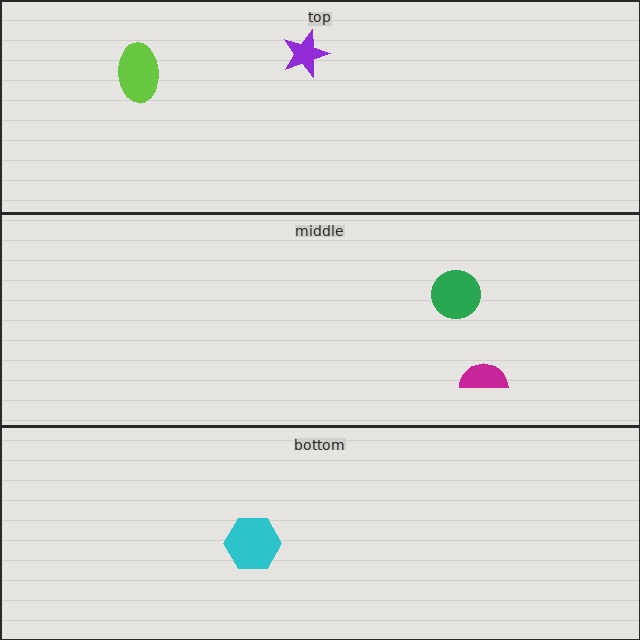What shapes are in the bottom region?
The cyan hexagon.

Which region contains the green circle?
The middle region.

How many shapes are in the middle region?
2.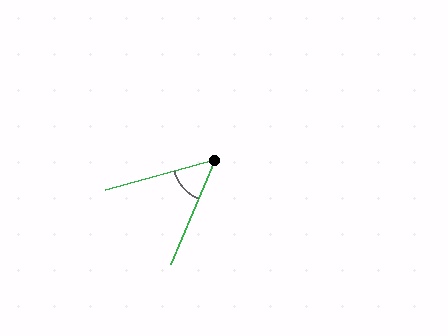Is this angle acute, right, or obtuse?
It is acute.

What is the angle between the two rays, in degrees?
Approximately 52 degrees.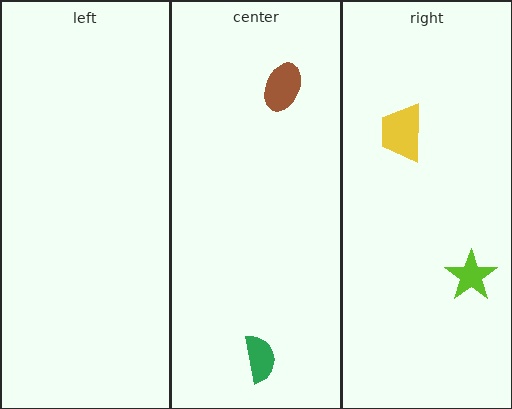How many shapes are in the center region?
2.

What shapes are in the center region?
The green semicircle, the brown ellipse.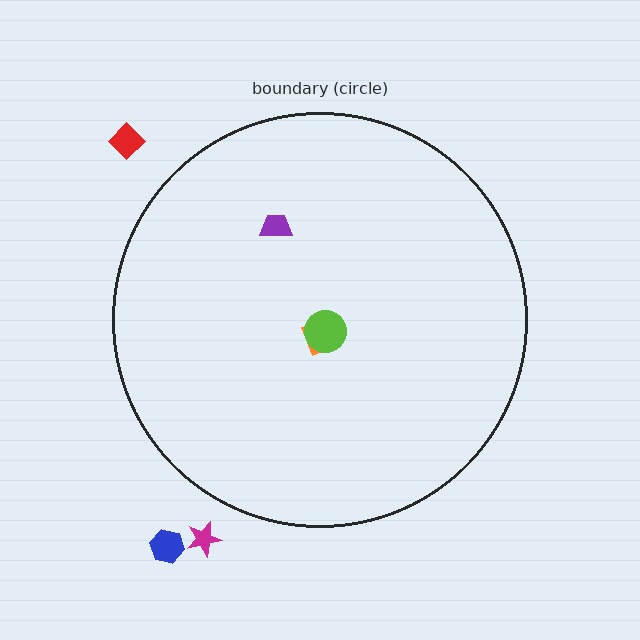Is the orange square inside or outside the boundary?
Inside.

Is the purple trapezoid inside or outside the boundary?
Inside.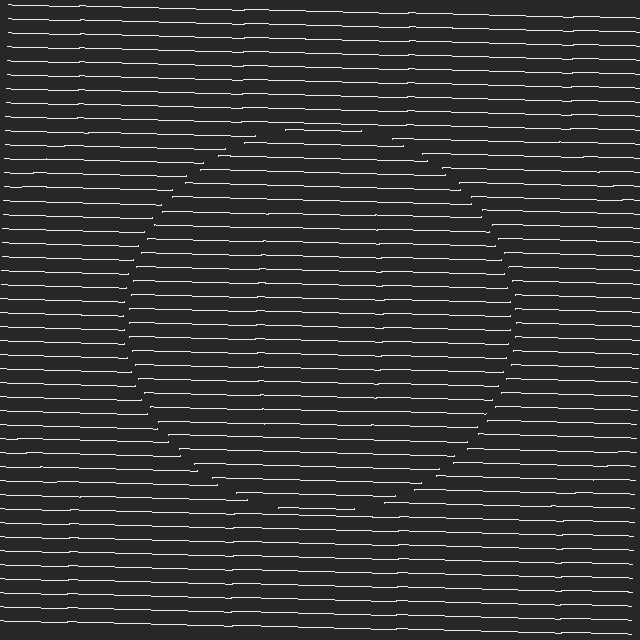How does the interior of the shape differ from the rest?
The interior of the shape contains the same grating, shifted by half a period — the contour is defined by the phase discontinuity where line-ends from the inner and outer gratings abut.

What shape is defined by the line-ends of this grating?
An illusory circle. The interior of the shape contains the same grating, shifted by half a period — the contour is defined by the phase discontinuity where line-ends from the inner and outer gratings abut.